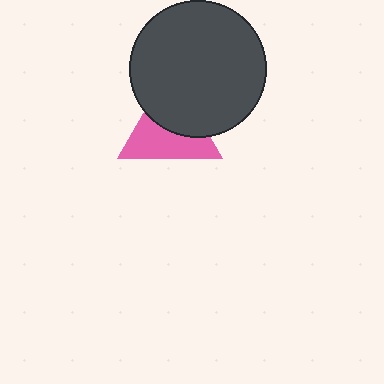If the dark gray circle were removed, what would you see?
You would see the complete pink triangle.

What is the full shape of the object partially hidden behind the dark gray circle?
The partially hidden object is a pink triangle.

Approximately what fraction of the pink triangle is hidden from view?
Roughly 46% of the pink triangle is hidden behind the dark gray circle.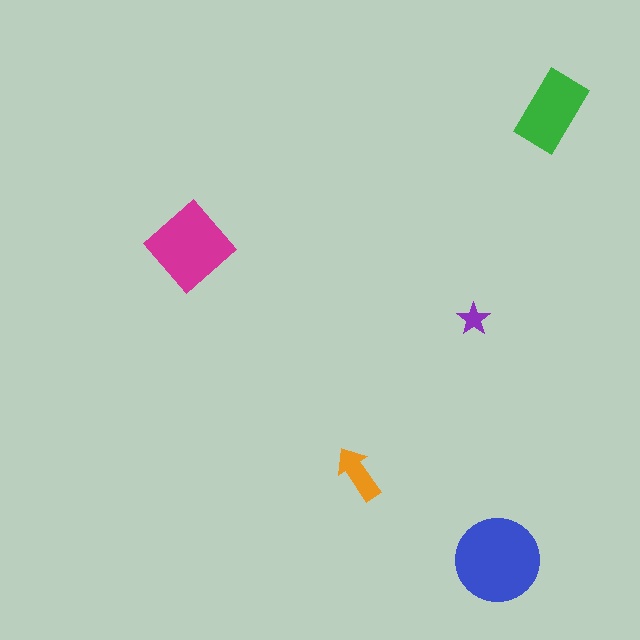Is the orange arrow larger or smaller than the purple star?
Larger.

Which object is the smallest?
The purple star.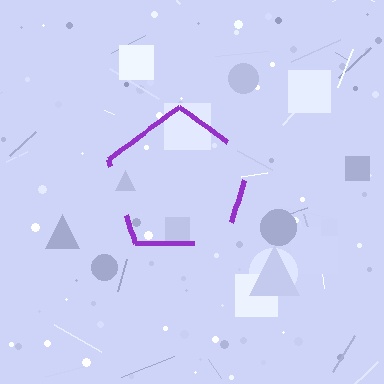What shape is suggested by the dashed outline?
The dashed outline suggests a pentagon.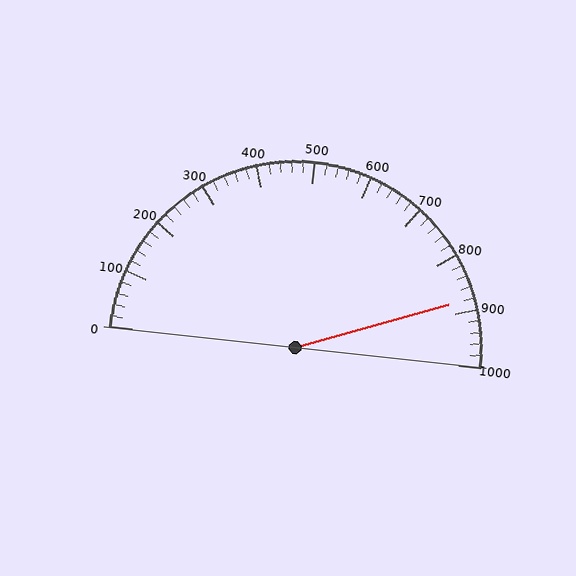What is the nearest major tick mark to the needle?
The nearest major tick mark is 900.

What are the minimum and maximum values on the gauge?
The gauge ranges from 0 to 1000.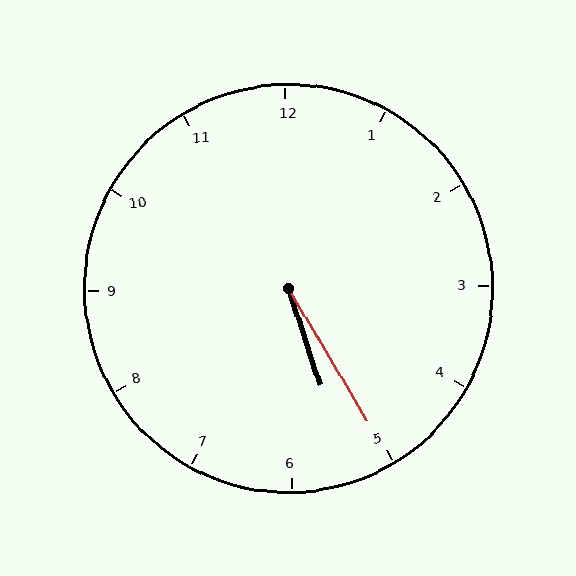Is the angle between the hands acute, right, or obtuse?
It is acute.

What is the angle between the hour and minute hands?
Approximately 12 degrees.